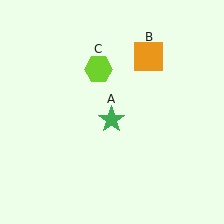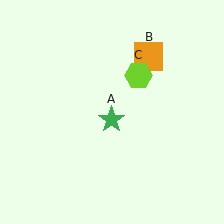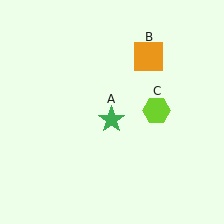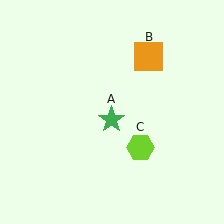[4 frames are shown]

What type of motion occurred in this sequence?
The lime hexagon (object C) rotated clockwise around the center of the scene.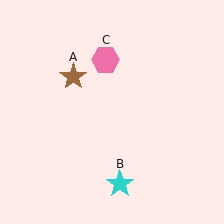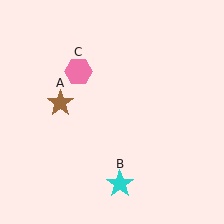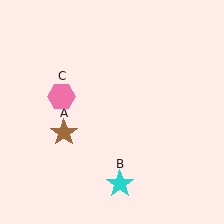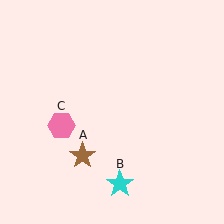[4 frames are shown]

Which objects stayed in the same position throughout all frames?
Cyan star (object B) remained stationary.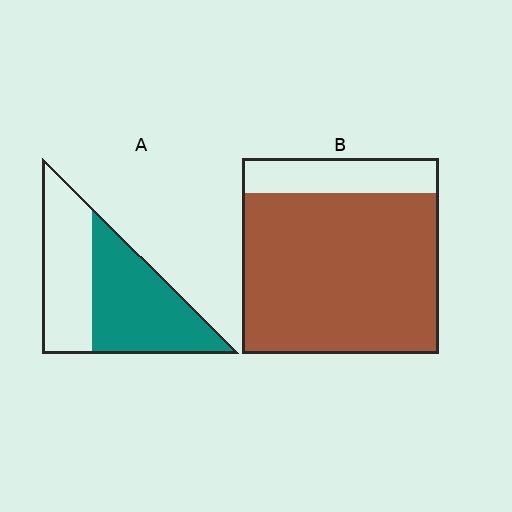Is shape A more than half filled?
Yes.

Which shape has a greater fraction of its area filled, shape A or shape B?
Shape B.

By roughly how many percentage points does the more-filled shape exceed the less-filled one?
By roughly 25 percentage points (B over A).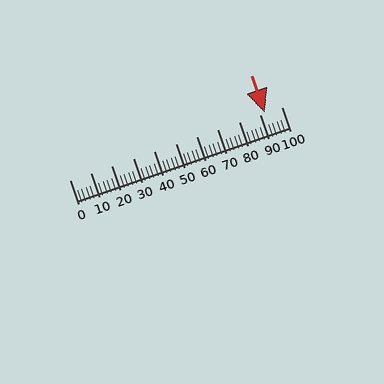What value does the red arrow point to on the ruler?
The red arrow points to approximately 92.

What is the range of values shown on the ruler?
The ruler shows values from 0 to 100.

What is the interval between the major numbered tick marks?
The major tick marks are spaced 10 units apart.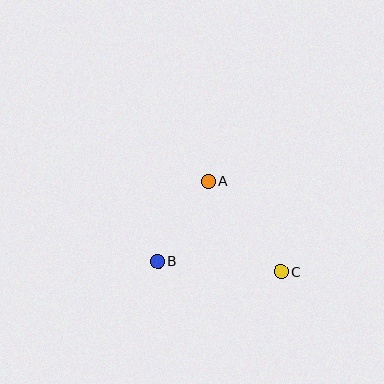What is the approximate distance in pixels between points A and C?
The distance between A and C is approximately 116 pixels.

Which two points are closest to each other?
Points A and B are closest to each other.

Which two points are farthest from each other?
Points B and C are farthest from each other.